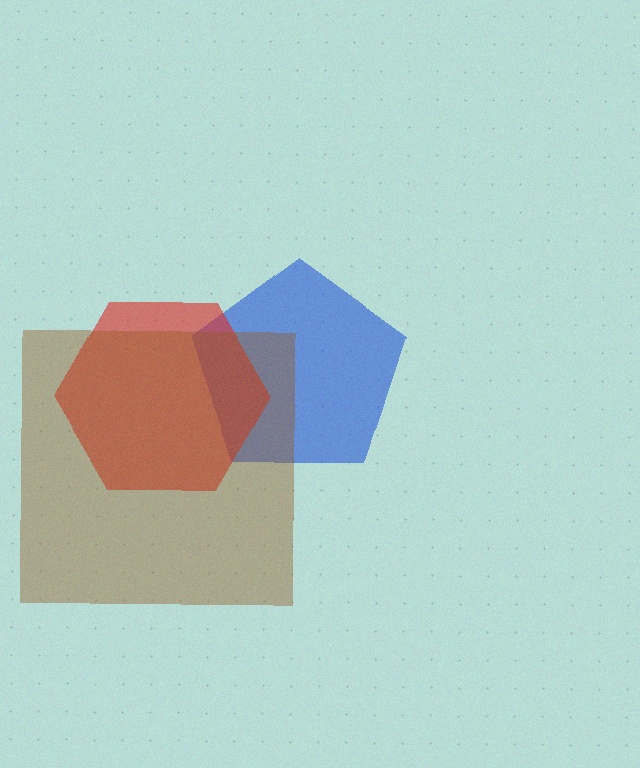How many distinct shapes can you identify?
There are 3 distinct shapes: a blue pentagon, a red hexagon, a brown square.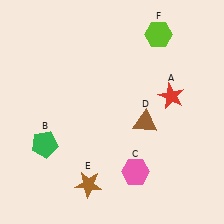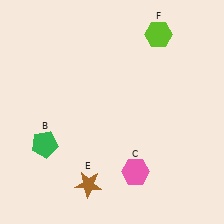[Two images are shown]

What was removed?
The red star (A), the brown triangle (D) were removed in Image 2.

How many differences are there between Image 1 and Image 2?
There are 2 differences between the two images.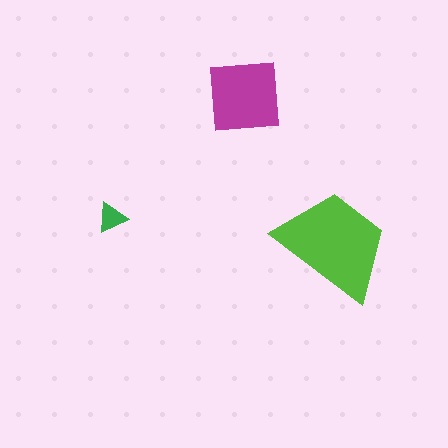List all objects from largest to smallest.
The lime trapezoid, the magenta square, the green triangle.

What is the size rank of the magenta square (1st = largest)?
2nd.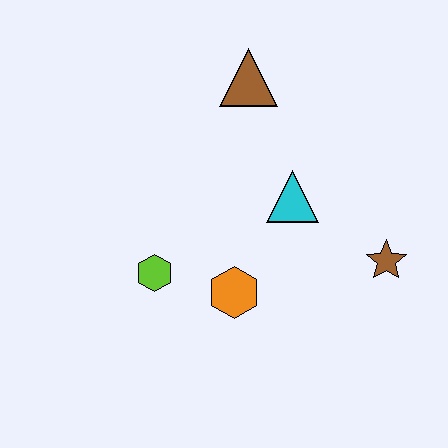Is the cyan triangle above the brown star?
Yes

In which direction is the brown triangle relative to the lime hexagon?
The brown triangle is above the lime hexagon.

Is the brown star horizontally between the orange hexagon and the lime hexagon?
No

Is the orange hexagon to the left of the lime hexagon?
No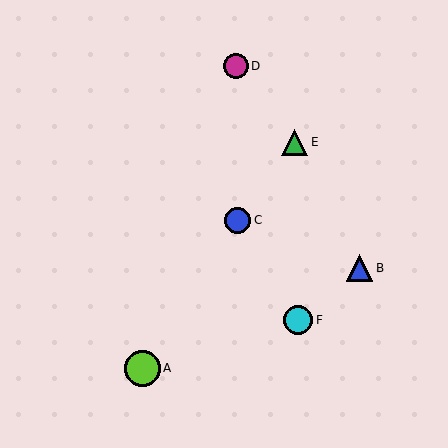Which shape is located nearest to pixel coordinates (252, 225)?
The blue circle (labeled C) at (237, 220) is nearest to that location.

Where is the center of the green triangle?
The center of the green triangle is at (295, 142).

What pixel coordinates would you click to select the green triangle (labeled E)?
Click at (295, 142) to select the green triangle E.